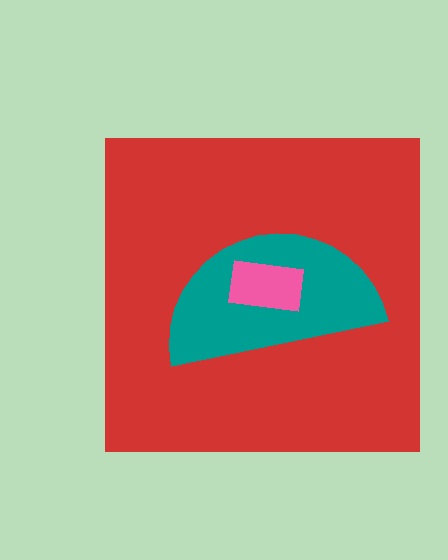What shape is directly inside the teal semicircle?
The pink rectangle.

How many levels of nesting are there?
3.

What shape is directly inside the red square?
The teal semicircle.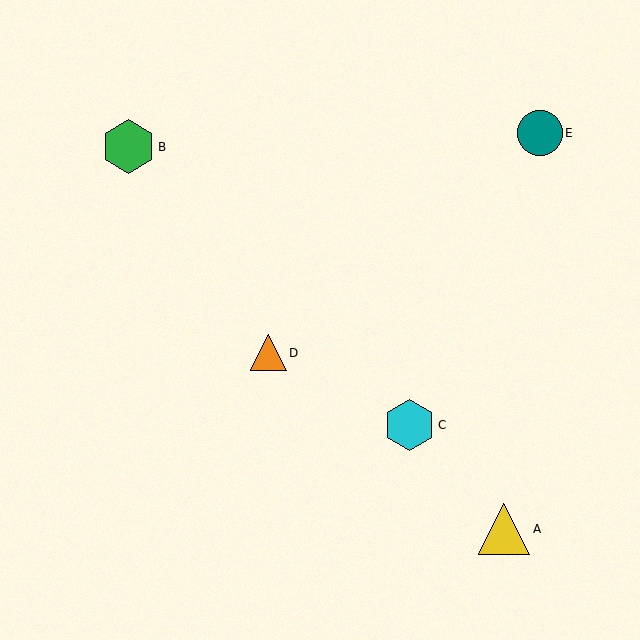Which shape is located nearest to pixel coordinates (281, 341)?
The orange triangle (labeled D) at (268, 353) is nearest to that location.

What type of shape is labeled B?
Shape B is a green hexagon.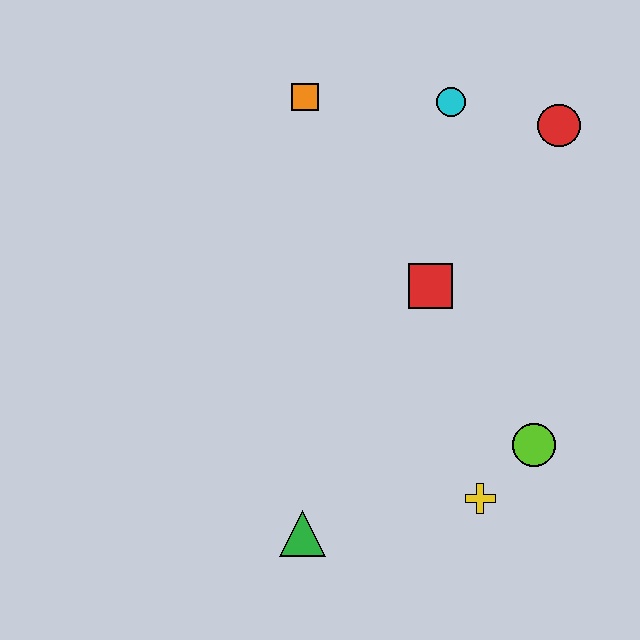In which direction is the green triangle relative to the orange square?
The green triangle is below the orange square.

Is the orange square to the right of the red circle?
No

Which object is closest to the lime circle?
The yellow cross is closest to the lime circle.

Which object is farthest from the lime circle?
The orange square is farthest from the lime circle.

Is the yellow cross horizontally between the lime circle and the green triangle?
Yes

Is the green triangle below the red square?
Yes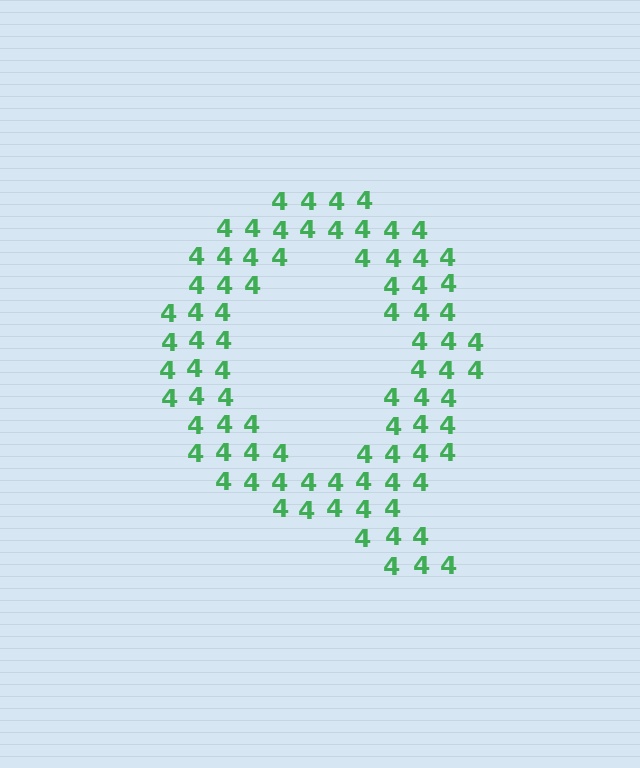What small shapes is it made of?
It is made of small digit 4's.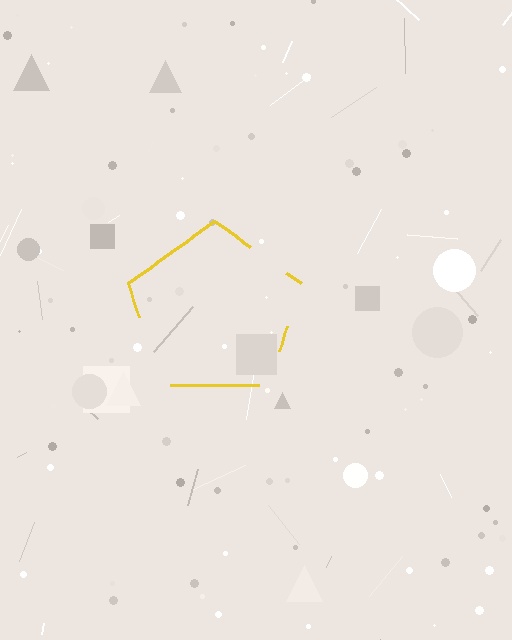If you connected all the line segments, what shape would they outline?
They would outline a pentagon.